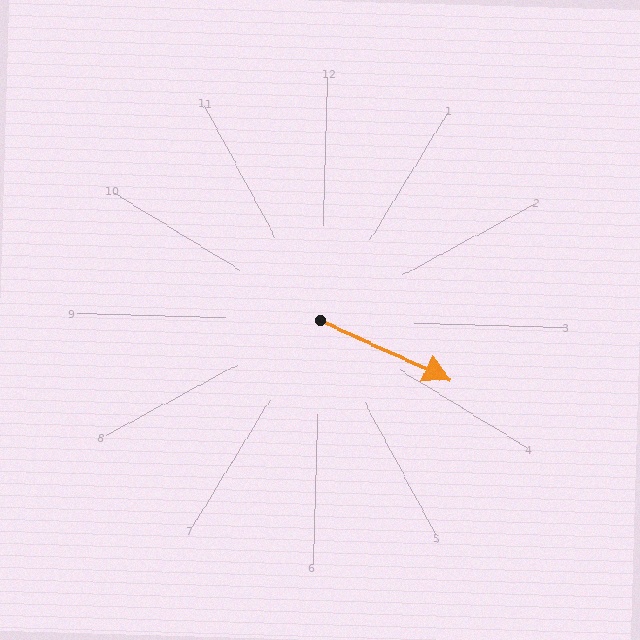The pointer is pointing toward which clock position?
Roughly 4 o'clock.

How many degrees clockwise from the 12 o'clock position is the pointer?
Approximately 113 degrees.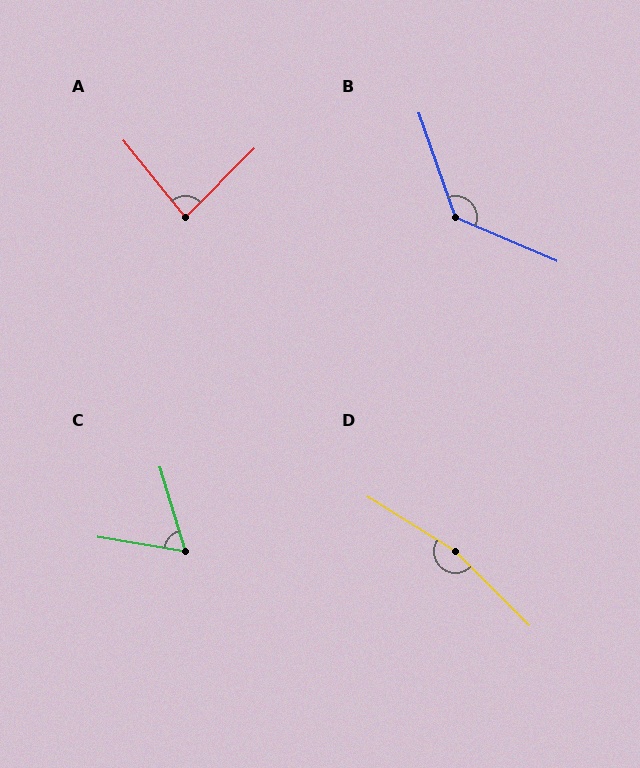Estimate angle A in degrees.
Approximately 84 degrees.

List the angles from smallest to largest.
C (64°), A (84°), B (133°), D (167°).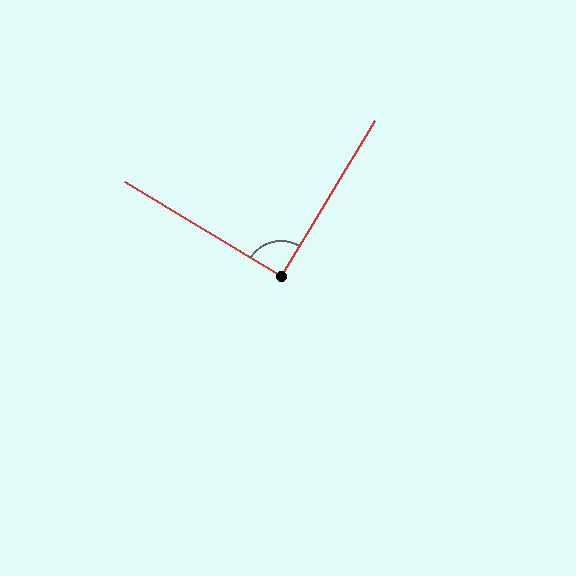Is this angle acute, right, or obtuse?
It is approximately a right angle.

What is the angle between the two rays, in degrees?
Approximately 90 degrees.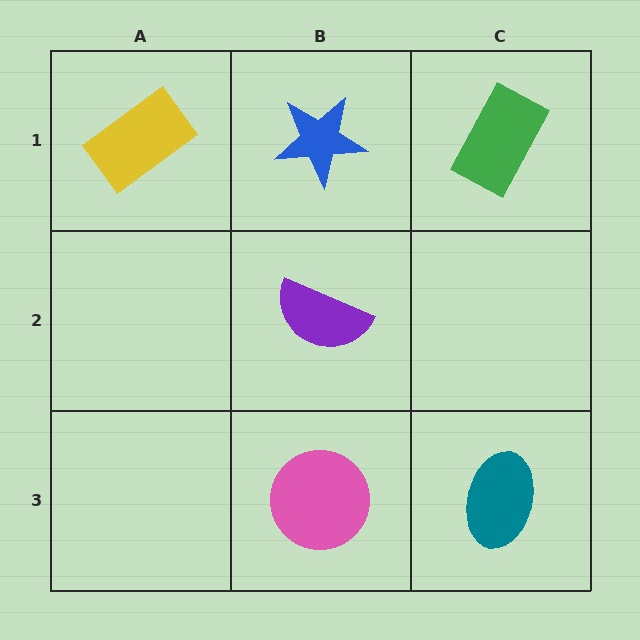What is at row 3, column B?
A pink circle.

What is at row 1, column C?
A green rectangle.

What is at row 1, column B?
A blue star.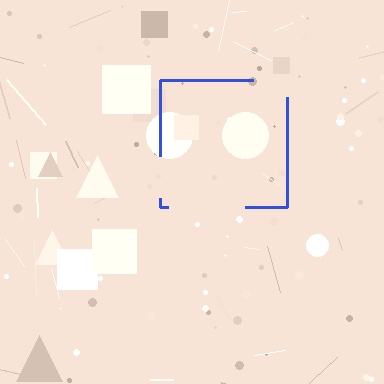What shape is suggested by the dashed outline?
The dashed outline suggests a square.